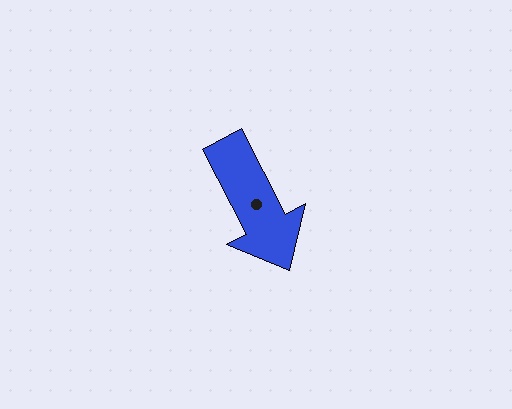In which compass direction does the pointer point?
Southeast.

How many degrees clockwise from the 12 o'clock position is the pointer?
Approximately 153 degrees.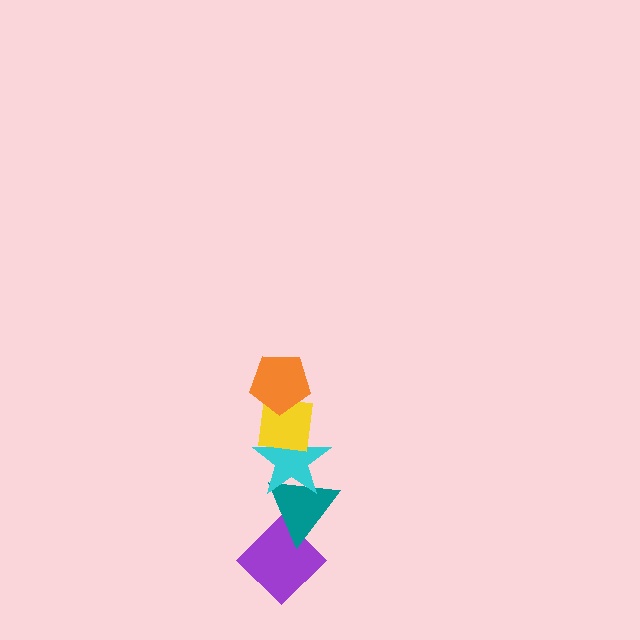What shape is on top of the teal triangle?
The cyan star is on top of the teal triangle.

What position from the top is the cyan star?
The cyan star is 3rd from the top.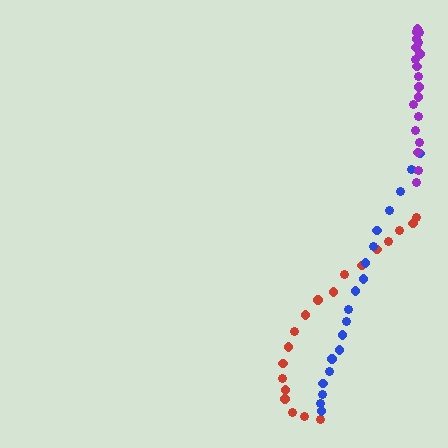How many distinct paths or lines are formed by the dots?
There are 3 distinct paths.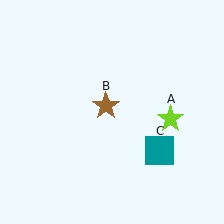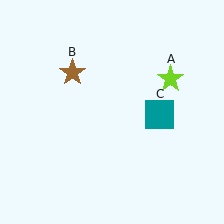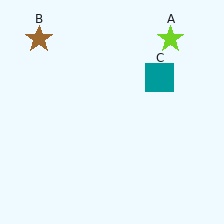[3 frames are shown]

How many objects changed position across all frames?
3 objects changed position: lime star (object A), brown star (object B), teal square (object C).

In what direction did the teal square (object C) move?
The teal square (object C) moved up.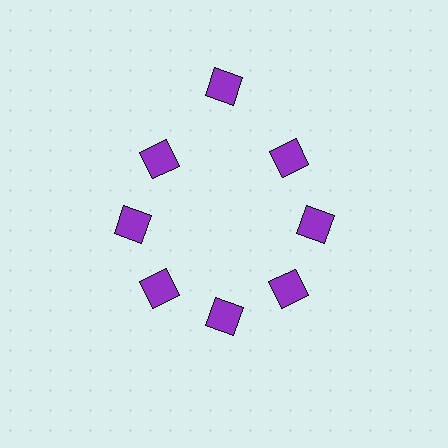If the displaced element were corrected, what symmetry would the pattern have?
It would have 8-fold rotational symmetry — the pattern would map onto itself every 45 degrees.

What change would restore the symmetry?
The symmetry would be restored by moving it inward, back onto the ring so that all 8 diamonds sit at equal angles and equal distance from the center.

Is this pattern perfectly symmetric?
No. The 8 purple diamonds are arranged in a ring, but one element near the 12 o'clock position is pushed outward from the center, breaking the 8-fold rotational symmetry.